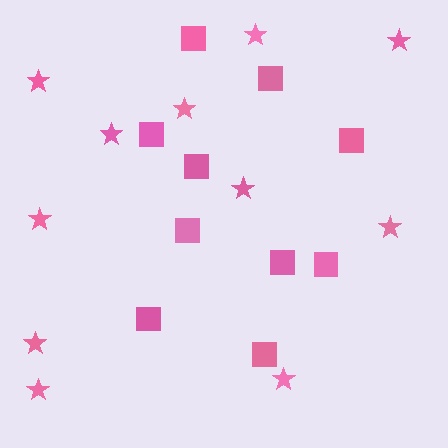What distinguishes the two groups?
There are 2 groups: one group of squares (10) and one group of stars (11).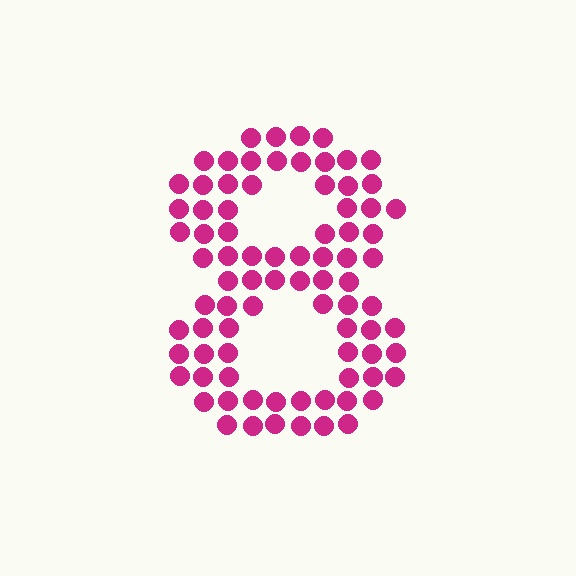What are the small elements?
The small elements are circles.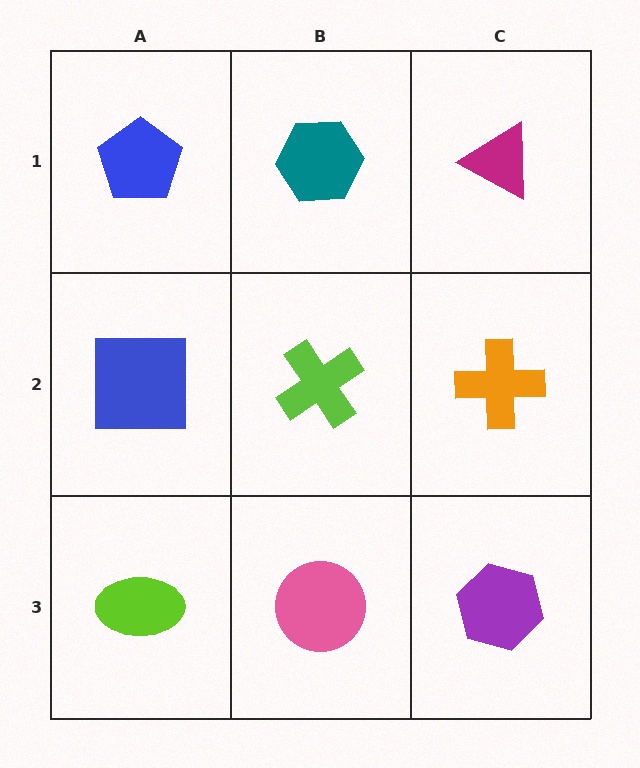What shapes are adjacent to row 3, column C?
An orange cross (row 2, column C), a pink circle (row 3, column B).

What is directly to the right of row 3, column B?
A purple hexagon.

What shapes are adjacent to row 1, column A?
A blue square (row 2, column A), a teal hexagon (row 1, column B).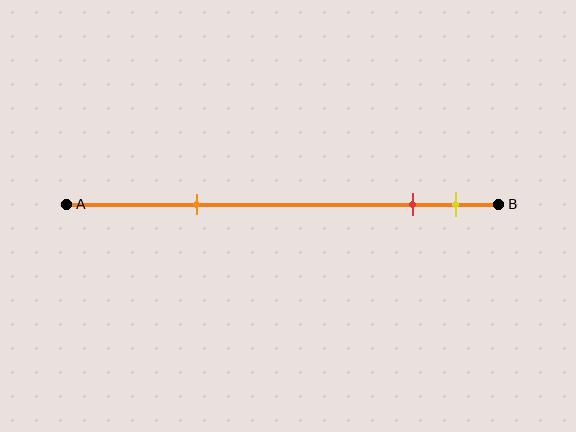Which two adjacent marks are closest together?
The red and yellow marks are the closest adjacent pair.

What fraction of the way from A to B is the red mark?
The red mark is approximately 80% (0.8) of the way from A to B.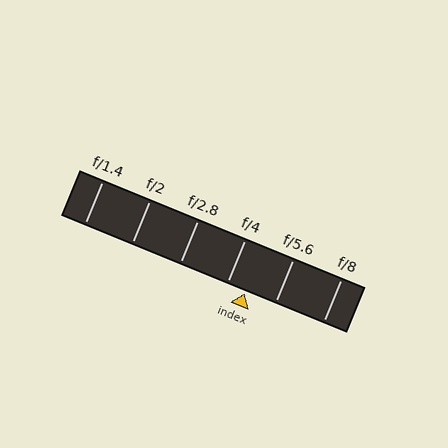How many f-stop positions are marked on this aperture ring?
There are 6 f-stop positions marked.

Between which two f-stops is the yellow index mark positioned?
The index mark is between f/4 and f/5.6.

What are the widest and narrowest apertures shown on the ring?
The widest aperture shown is f/1.4 and the narrowest is f/8.